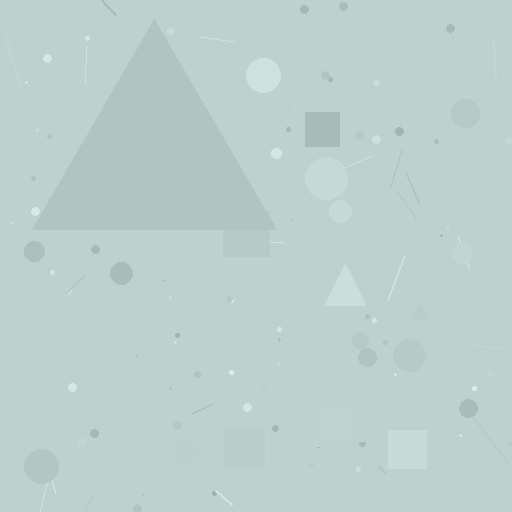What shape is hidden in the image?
A triangle is hidden in the image.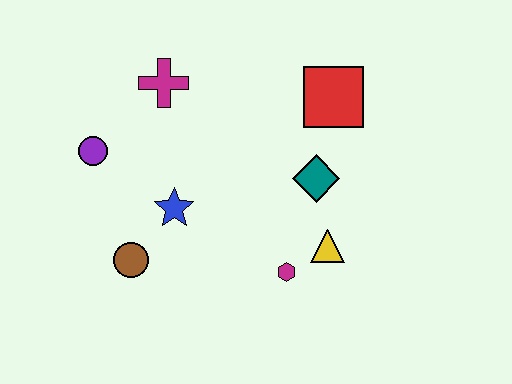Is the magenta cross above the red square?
Yes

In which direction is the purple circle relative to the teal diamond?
The purple circle is to the left of the teal diamond.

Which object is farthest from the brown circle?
The red square is farthest from the brown circle.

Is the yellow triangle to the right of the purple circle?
Yes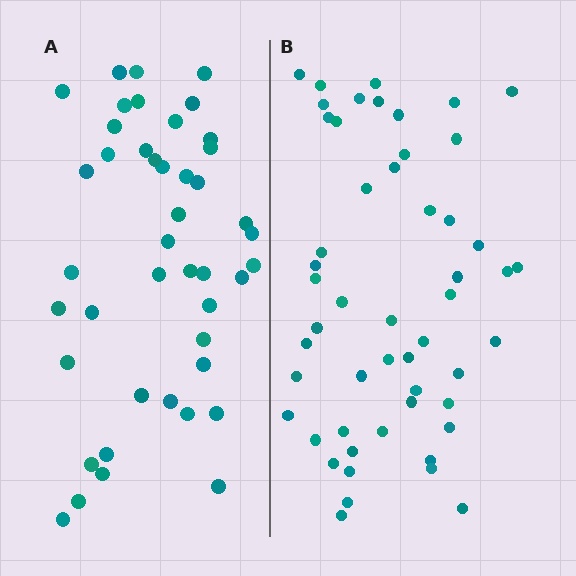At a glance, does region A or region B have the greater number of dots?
Region B (the right region) has more dots.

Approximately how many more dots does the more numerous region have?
Region B has roughly 8 or so more dots than region A.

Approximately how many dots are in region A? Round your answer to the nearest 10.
About 40 dots. (The exact count is 44, which rounds to 40.)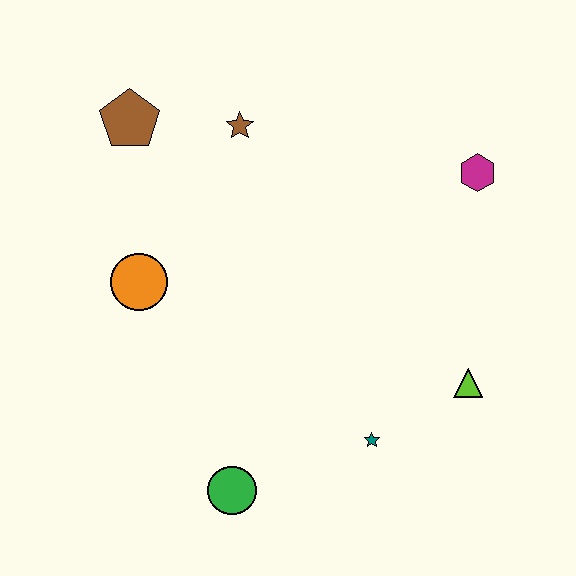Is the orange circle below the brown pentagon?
Yes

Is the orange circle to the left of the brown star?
Yes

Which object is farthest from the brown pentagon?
The lime triangle is farthest from the brown pentagon.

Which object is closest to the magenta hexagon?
The lime triangle is closest to the magenta hexagon.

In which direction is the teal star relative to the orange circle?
The teal star is to the right of the orange circle.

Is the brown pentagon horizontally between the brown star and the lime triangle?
No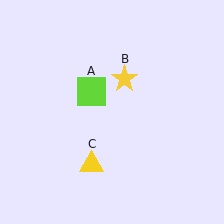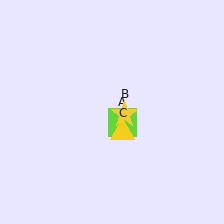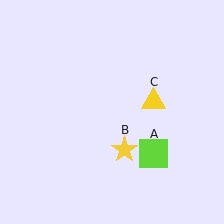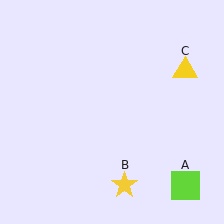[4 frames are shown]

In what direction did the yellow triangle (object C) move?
The yellow triangle (object C) moved up and to the right.